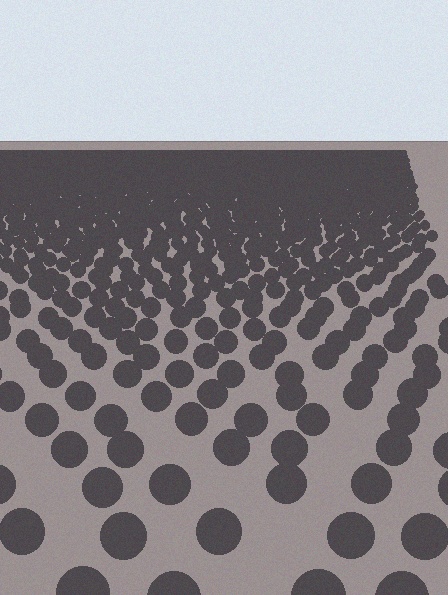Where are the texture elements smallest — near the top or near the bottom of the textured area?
Near the top.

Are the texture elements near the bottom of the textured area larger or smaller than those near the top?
Larger. Near the bottom, elements are closer to the viewer and appear at a bigger on-screen size.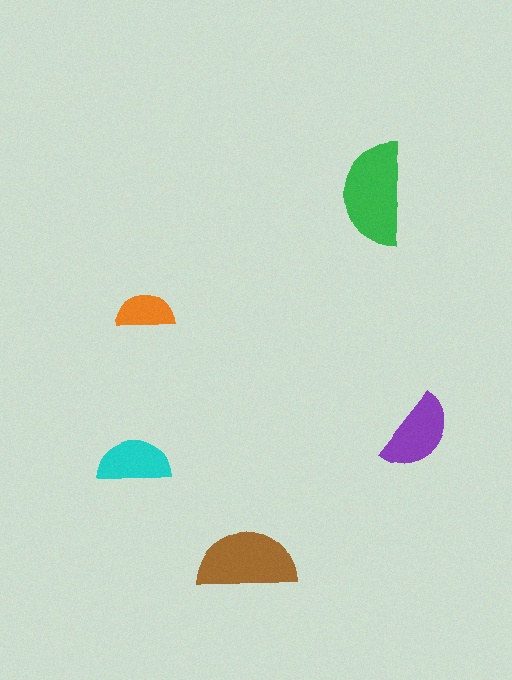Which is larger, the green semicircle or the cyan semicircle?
The green one.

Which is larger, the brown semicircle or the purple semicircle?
The brown one.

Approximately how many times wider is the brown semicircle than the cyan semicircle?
About 1.5 times wider.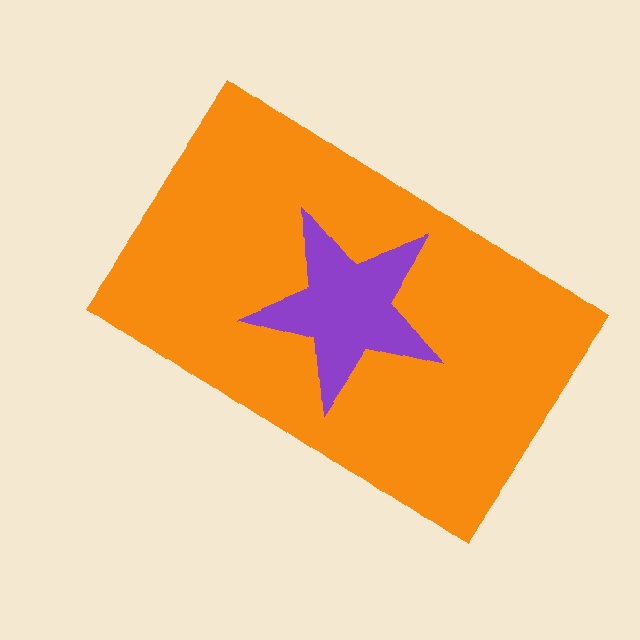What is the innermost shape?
The purple star.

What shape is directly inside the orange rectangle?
The purple star.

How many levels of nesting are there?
2.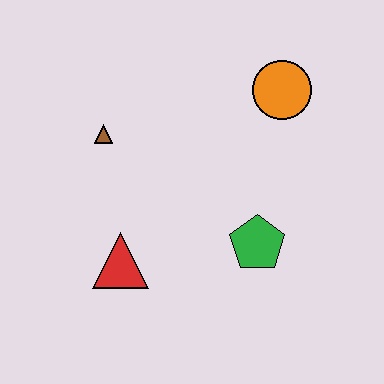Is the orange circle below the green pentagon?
No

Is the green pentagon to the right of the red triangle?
Yes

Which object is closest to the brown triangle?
The red triangle is closest to the brown triangle.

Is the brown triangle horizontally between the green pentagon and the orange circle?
No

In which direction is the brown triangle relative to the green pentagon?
The brown triangle is to the left of the green pentagon.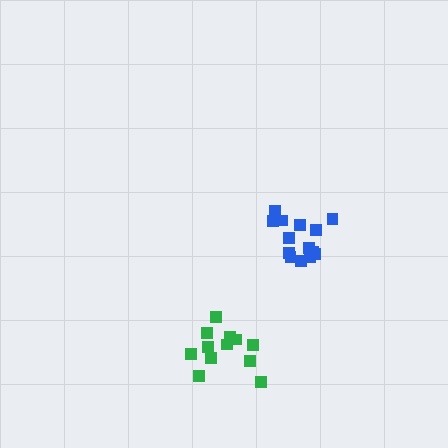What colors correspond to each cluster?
The clusters are colored: green, blue.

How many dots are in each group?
Group 1: 12 dots, Group 2: 14 dots (26 total).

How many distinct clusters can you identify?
There are 2 distinct clusters.